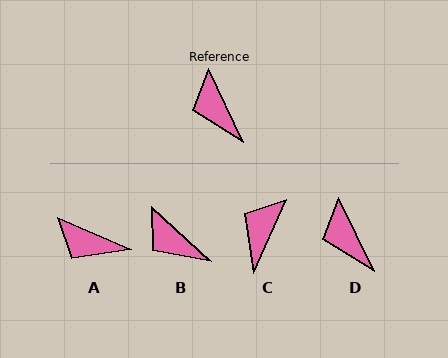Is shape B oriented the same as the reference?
No, it is off by about 22 degrees.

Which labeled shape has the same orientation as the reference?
D.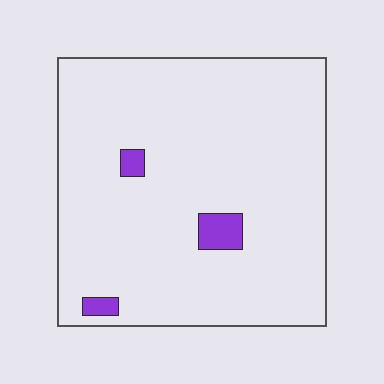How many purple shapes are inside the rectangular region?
3.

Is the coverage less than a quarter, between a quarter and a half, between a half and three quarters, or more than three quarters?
Less than a quarter.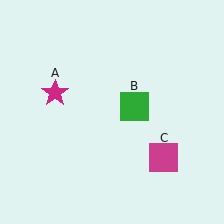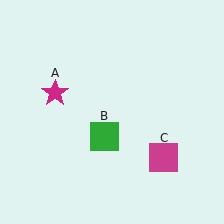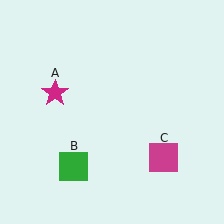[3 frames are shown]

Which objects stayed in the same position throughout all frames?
Magenta star (object A) and magenta square (object C) remained stationary.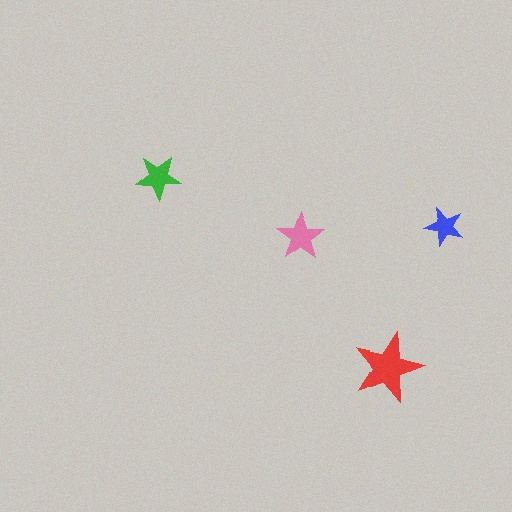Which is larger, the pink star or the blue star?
The pink one.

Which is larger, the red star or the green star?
The red one.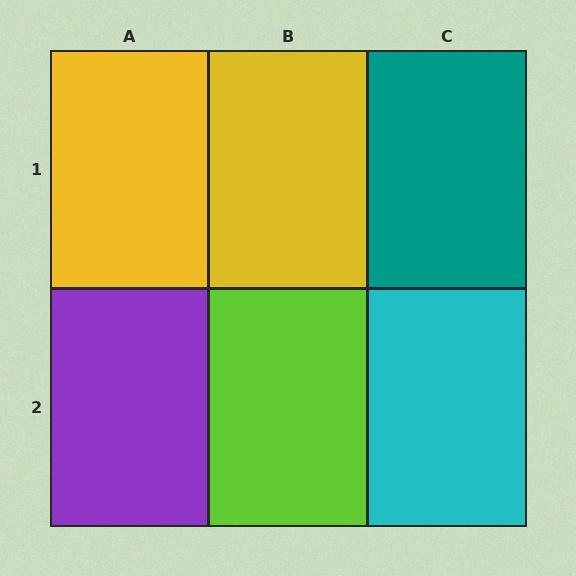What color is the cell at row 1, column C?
Teal.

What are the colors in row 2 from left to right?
Purple, lime, cyan.